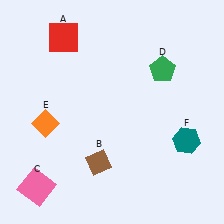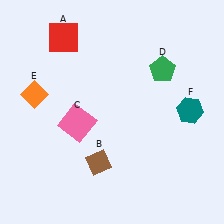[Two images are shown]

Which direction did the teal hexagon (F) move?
The teal hexagon (F) moved up.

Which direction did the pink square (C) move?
The pink square (C) moved up.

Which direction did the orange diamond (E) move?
The orange diamond (E) moved up.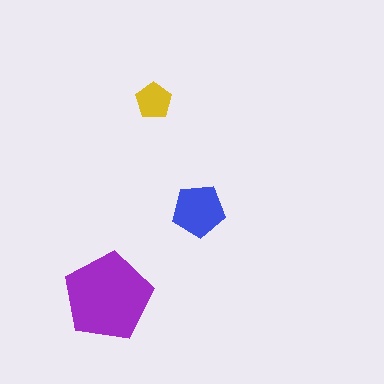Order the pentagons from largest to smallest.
the purple one, the blue one, the yellow one.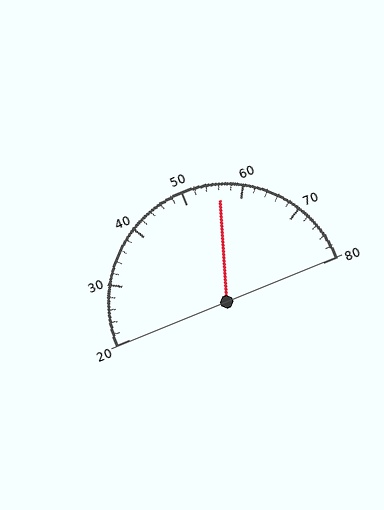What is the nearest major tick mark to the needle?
The nearest major tick mark is 60.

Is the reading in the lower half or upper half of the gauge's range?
The reading is in the upper half of the range (20 to 80).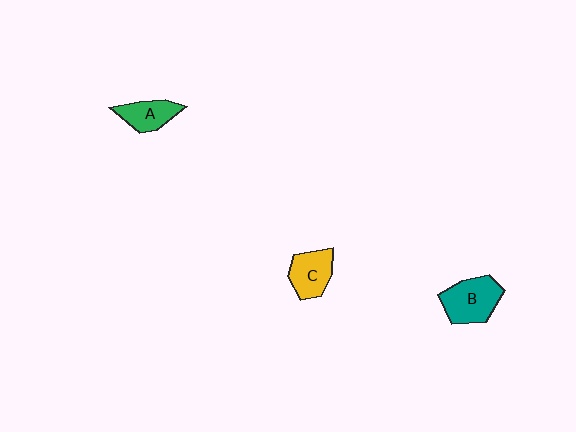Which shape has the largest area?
Shape B (teal).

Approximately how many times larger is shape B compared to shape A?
Approximately 1.5 times.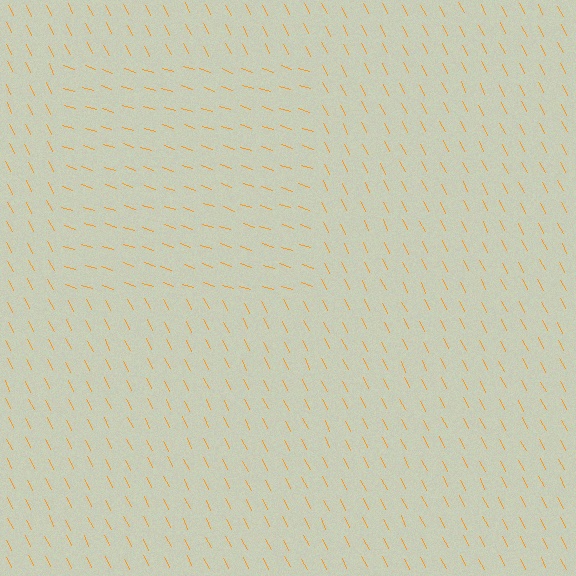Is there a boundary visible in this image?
Yes, there is a texture boundary formed by a change in line orientation.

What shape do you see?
I see a rectangle.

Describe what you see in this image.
The image is filled with small orange line segments. A rectangle region in the image has lines oriented differently from the surrounding lines, creating a visible texture boundary.